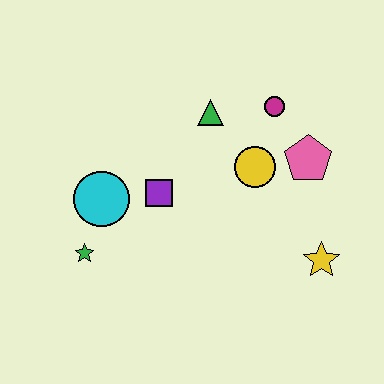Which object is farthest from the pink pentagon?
The green star is farthest from the pink pentagon.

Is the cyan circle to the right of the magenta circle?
No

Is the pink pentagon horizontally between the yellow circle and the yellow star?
Yes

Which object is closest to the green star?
The cyan circle is closest to the green star.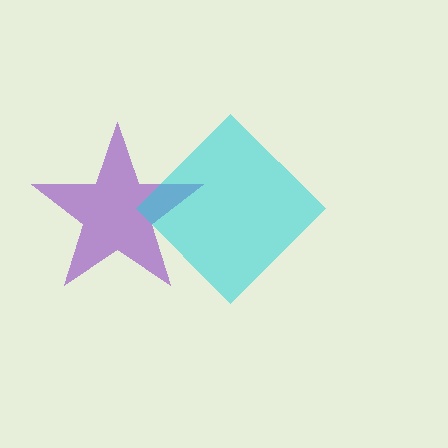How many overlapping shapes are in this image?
There are 2 overlapping shapes in the image.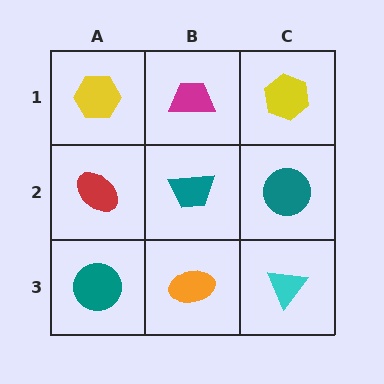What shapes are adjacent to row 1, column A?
A red ellipse (row 2, column A), a magenta trapezoid (row 1, column B).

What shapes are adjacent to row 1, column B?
A teal trapezoid (row 2, column B), a yellow hexagon (row 1, column A), a yellow hexagon (row 1, column C).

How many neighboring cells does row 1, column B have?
3.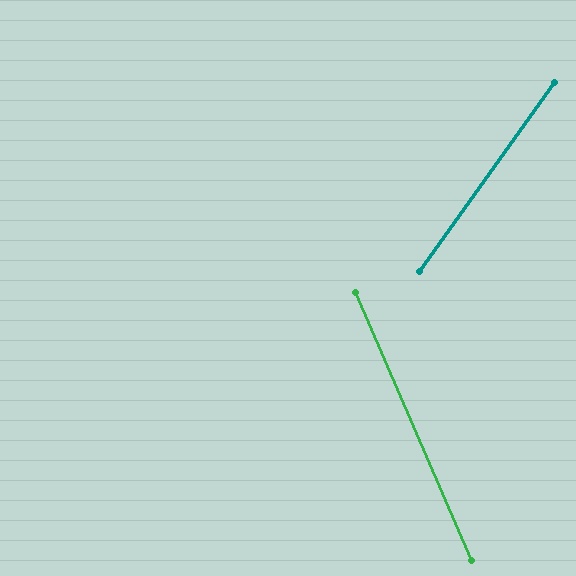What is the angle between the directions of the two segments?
Approximately 59 degrees.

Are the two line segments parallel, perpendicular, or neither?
Neither parallel nor perpendicular — they differ by about 59°.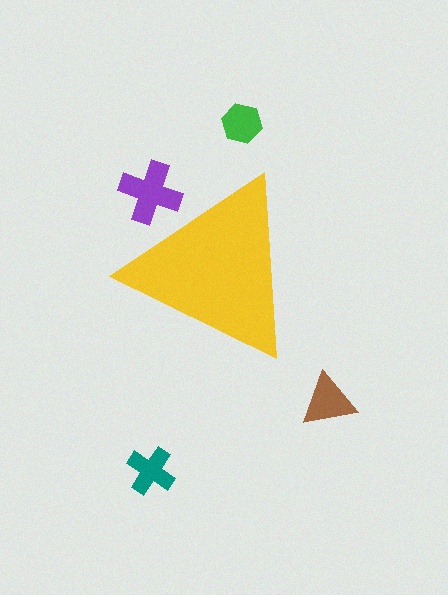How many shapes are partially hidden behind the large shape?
1 shape is partially hidden.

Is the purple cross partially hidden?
Yes, the purple cross is partially hidden behind the yellow triangle.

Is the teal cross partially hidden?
No, the teal cross is fully visible.